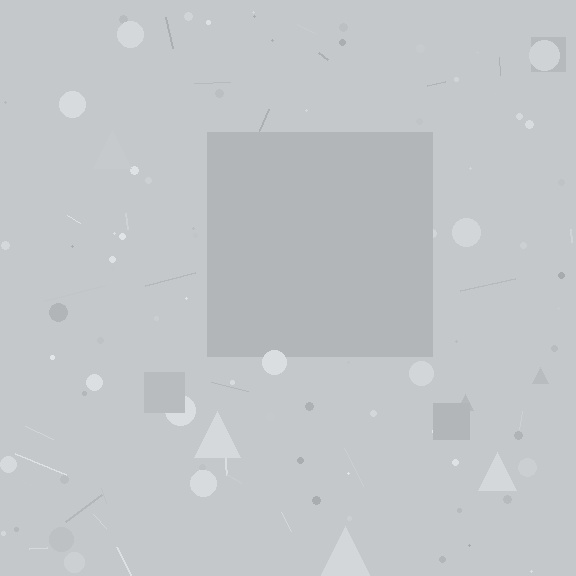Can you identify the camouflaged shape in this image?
The camouflaged shape is a square.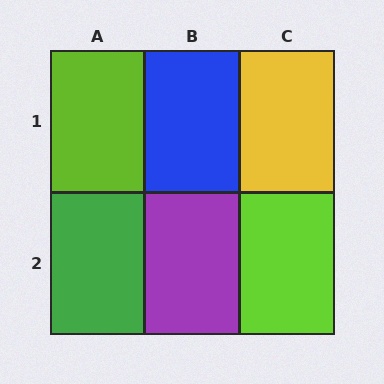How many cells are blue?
1 cell is blue.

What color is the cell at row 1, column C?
Yellow.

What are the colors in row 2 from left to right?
Green, purple, lime.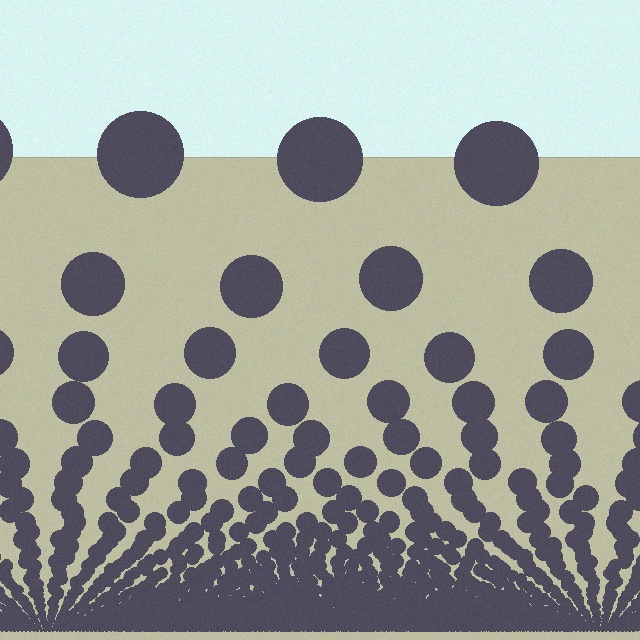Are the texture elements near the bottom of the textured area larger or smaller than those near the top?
Smaller. The gradient is inverted — elements near the bottom are smaller and denser.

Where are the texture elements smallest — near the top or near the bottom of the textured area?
Near the bottom.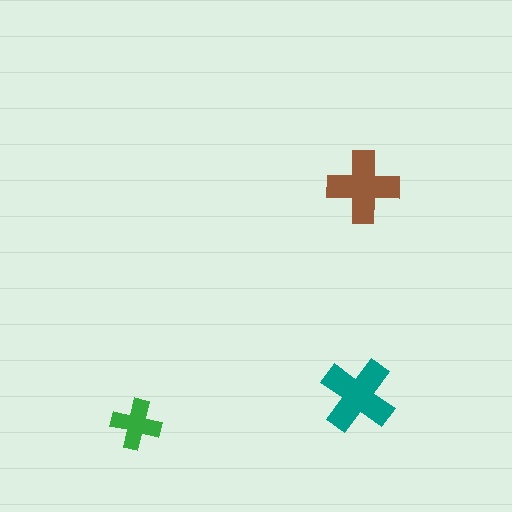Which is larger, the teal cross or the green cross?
The teal one.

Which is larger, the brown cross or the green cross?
The brown one.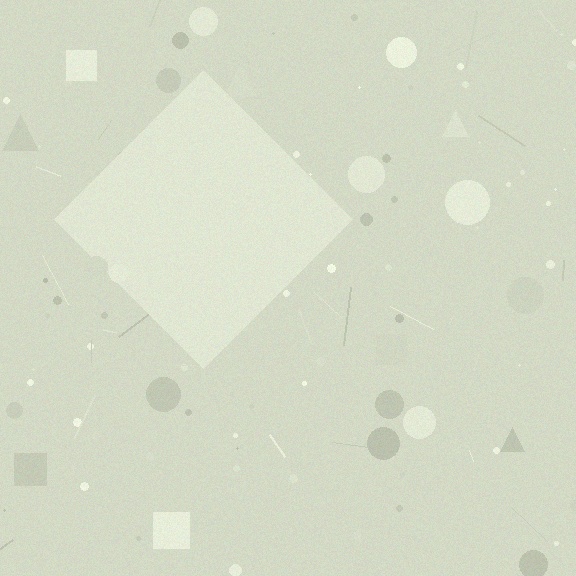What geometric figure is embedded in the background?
A diamond is embedded in the background.